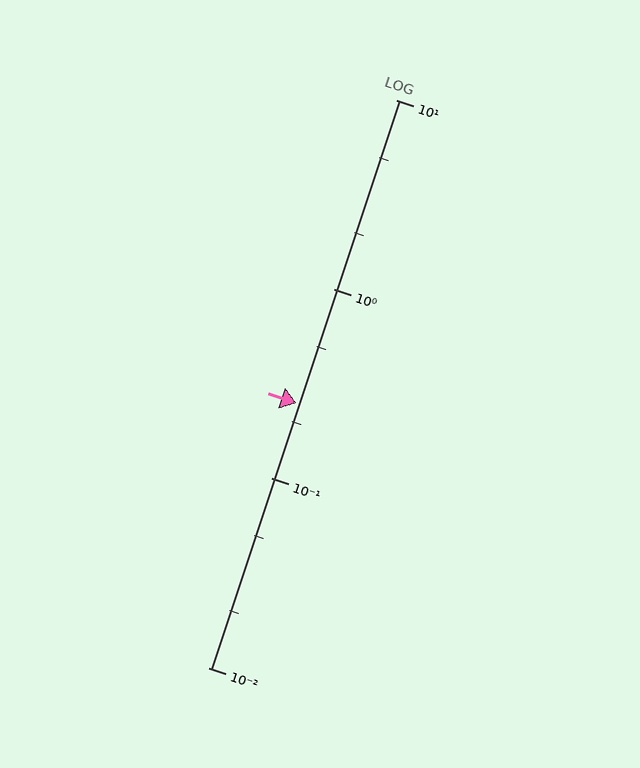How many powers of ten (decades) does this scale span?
The scale spans 3 decades, from 0.01 to 10.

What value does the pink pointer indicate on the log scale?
The pointer indicates approximately 0.25.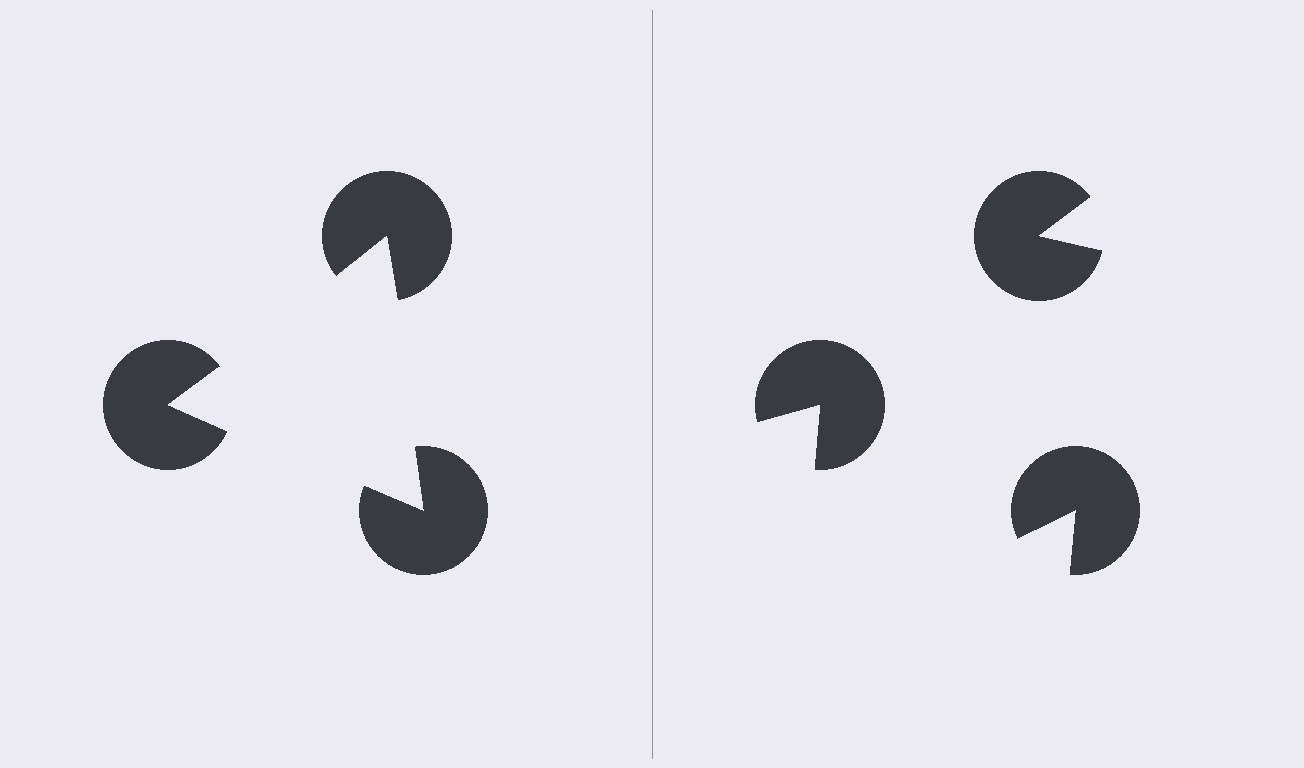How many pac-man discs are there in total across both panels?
6 — 3 on each side.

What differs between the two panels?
The pac-man discs are positioned identically on both sides; only the wedge orientations differ. On the left they align to a triangle; on the right they are misaligned.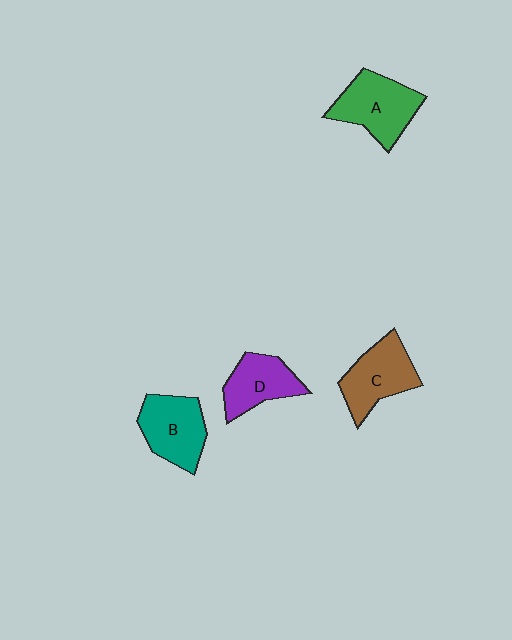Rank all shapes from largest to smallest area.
From largest to smallest: A (green), B (teal), C (brown), D (purple).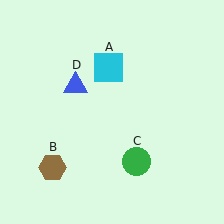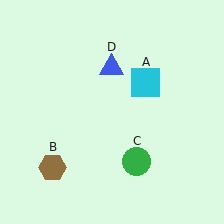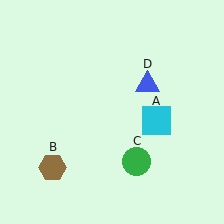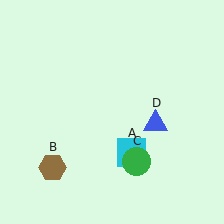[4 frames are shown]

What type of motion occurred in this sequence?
The cyan square (object A), blue triangle (object D) rotated clockwise around the center of the scene.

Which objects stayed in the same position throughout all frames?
Brown hexagon (object B) and green circle (object C) remained stationary.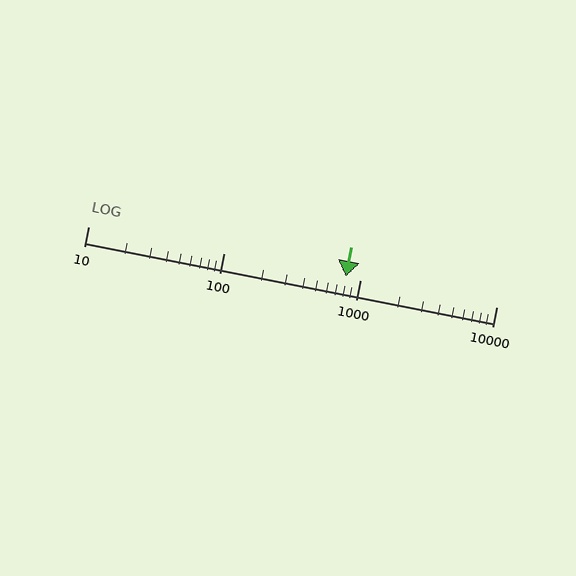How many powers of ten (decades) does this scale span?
The scale spans 3 decades, from 10 to 10000.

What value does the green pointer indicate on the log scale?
The pointer indicates approximately 780.